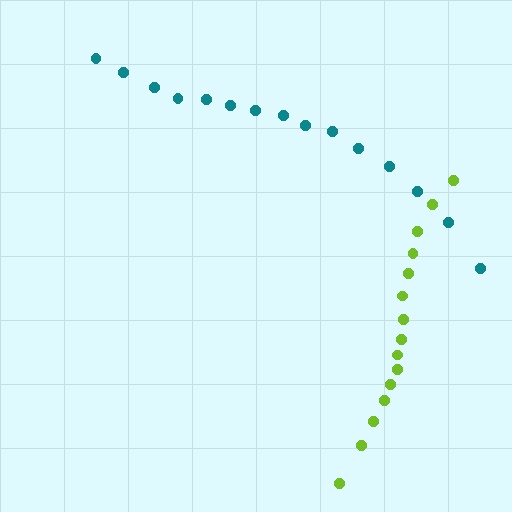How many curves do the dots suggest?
There are 2 distinct paths.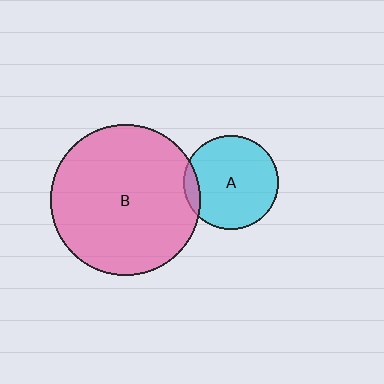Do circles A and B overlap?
Yes.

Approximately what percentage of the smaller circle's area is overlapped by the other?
Approximately 10%.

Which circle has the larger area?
Circle B (pink).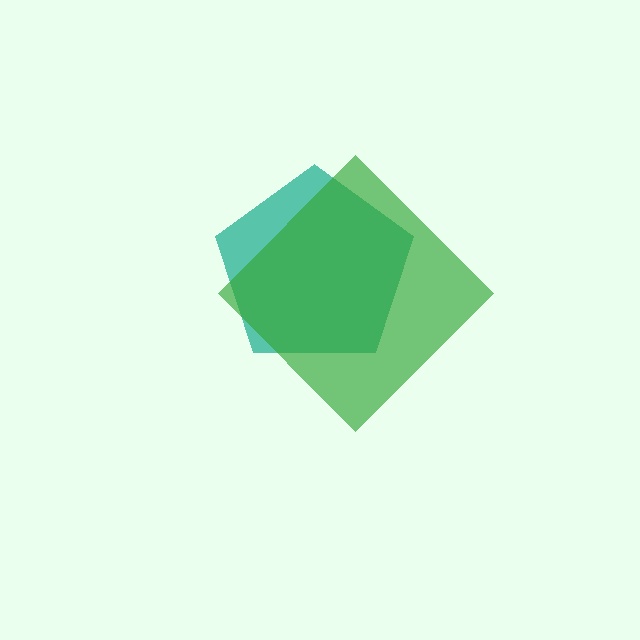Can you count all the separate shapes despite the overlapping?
Yes, there are 2 separate shapes.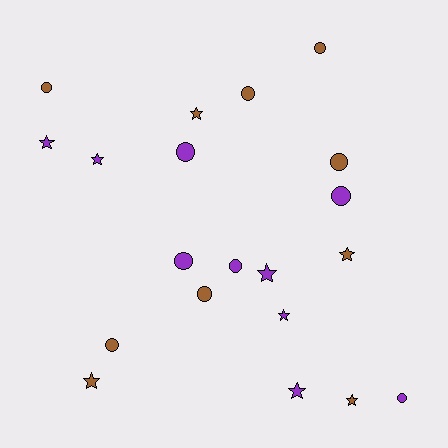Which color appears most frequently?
Brown, with 10 objects.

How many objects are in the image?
There are 20 objects.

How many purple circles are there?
There are 5 purple circles.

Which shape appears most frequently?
Circle, with 11 objects.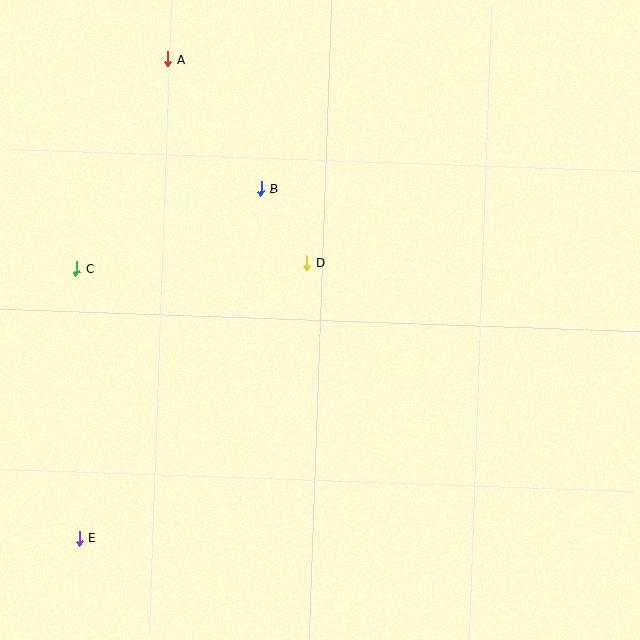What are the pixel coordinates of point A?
Point A is at (168, 59).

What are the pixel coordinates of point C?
Point C is at (77, 269).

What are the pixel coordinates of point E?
Point E is at (79, 538).